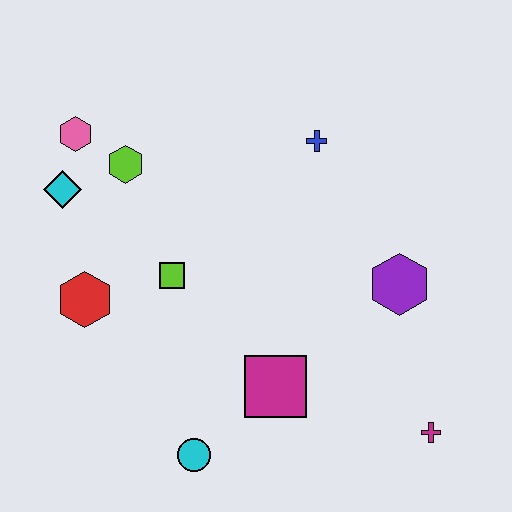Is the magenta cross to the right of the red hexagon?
Yes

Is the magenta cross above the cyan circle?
Yes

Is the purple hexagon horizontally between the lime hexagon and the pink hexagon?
No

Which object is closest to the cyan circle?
The magenta square is closest to the cyan circle.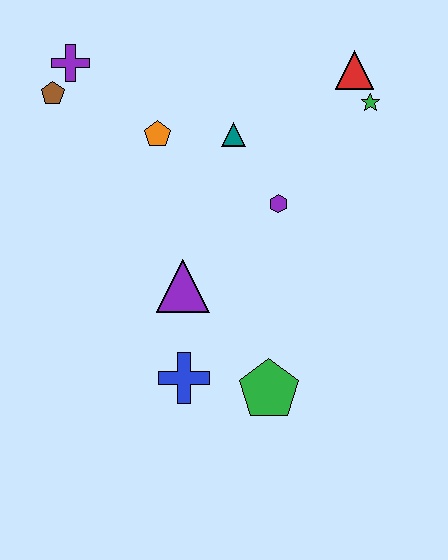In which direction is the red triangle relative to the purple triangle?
The red triangle is above the purple triangle.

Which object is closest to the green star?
The red triangle is closest to the green star.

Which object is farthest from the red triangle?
The blue cross is farthest from the red triangle.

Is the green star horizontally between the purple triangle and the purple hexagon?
No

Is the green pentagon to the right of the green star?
No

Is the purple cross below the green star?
No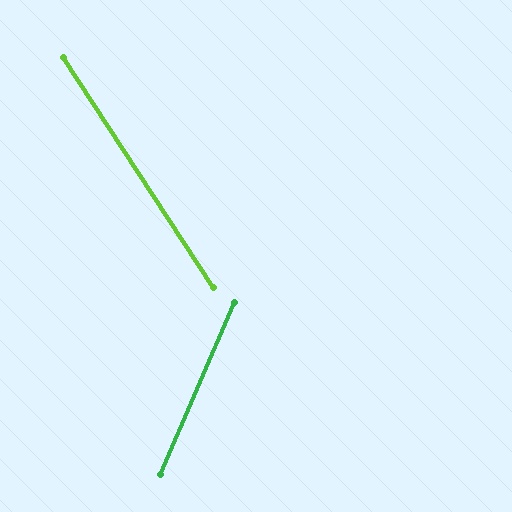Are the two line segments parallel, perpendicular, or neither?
Neither parallel nor perpendicular — they differ by about 56°.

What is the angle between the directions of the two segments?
Approximately 56 degrees.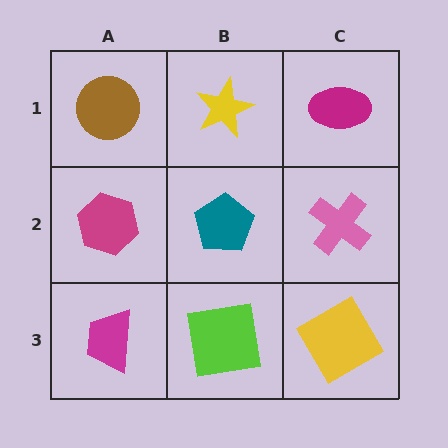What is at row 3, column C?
A yellow diamond.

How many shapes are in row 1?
3 shapes.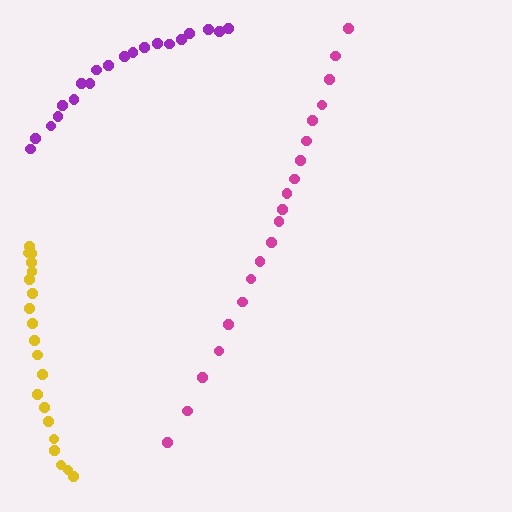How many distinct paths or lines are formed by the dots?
There are 3 distinct paths.